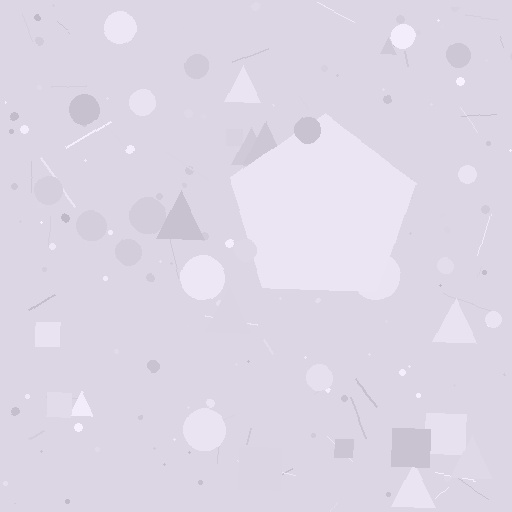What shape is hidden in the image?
A pentagon is hidden in the image.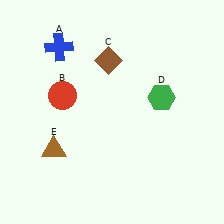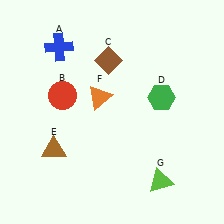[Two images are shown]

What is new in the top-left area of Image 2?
An orange triangle (F) was added in the top-left area of Image 2.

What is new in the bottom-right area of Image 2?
A lime triangle (G) was added in the bottom-right area of Image 2.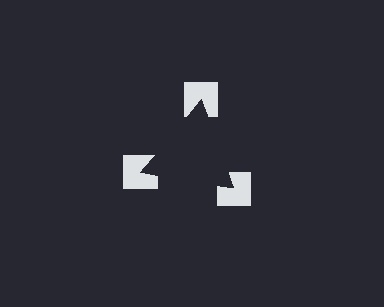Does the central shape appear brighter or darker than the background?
It typically appears slightly darker than the background, even though no actual brightness change is drawn.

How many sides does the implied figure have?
3 sides.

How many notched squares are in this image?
There are 3 — one at each vertex of the illusory triangle.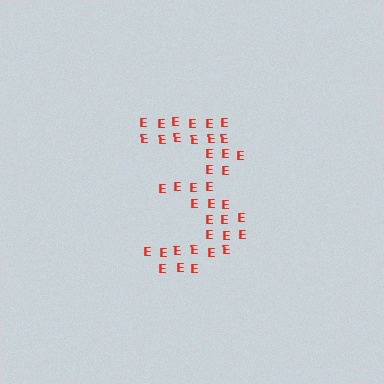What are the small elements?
The small elements are letter E's.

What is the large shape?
The large shape is the digit 3.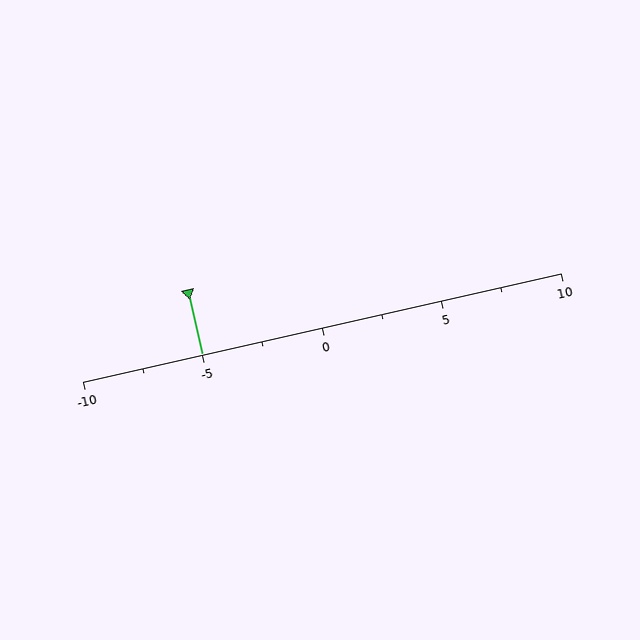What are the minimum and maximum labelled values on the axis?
The axis runs from -10 to 10.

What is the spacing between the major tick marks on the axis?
The major ticks are spaced 5 apart.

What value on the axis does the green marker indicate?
The marker indicates approximately -5.